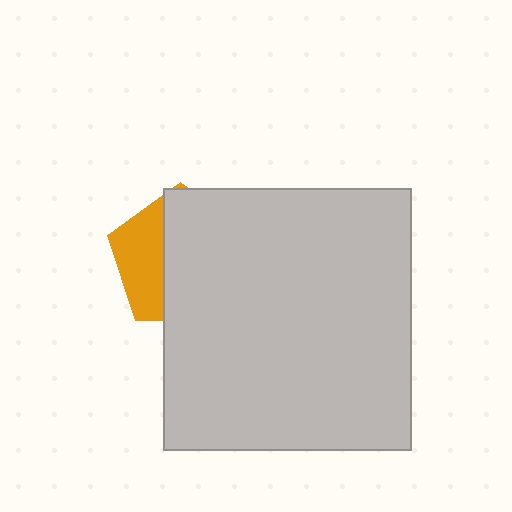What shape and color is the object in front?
The object in front is a light gray rectangle.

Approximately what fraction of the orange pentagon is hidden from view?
Roughly 66% of the orange pentagon is hidden behind the light gray rectangle.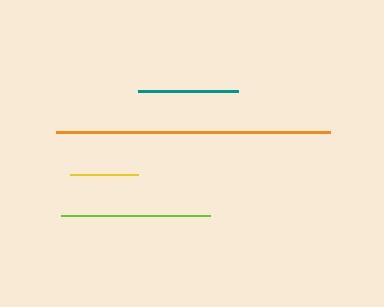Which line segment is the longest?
The orange line is the longest at approximately 274 pixels.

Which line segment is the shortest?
The yellow line is the shortest at approximately 68 pixels.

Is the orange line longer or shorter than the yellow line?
The orange line is longer than the yellow line.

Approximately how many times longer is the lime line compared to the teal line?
The lime line is approximately 1.5 times the length of the teal line.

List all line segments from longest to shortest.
From longest to shortest: orange, lime, teal, yellow.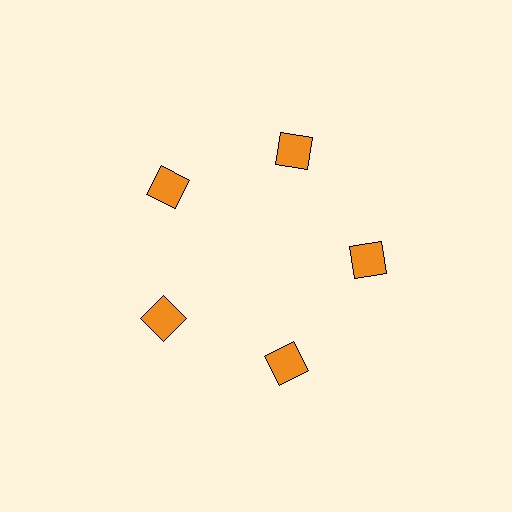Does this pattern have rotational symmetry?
Yes, this pattern has 5-fold rotational symmetry. It looks the same after rotating 72 degrees around the center.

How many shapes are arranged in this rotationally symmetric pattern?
There are 5 shapes, arranged in 5 groups of 1.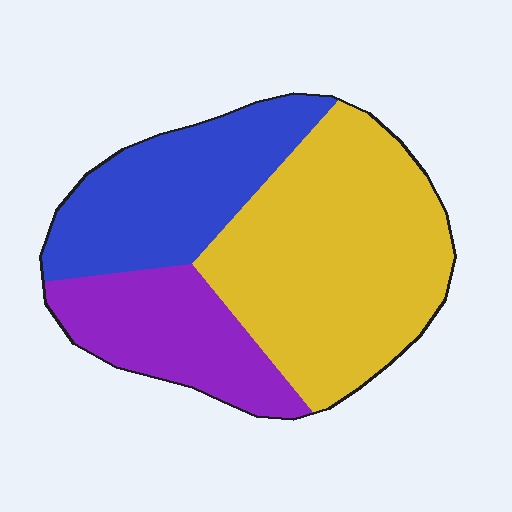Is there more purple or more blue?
Blue.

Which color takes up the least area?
Purple, at roughly 20%.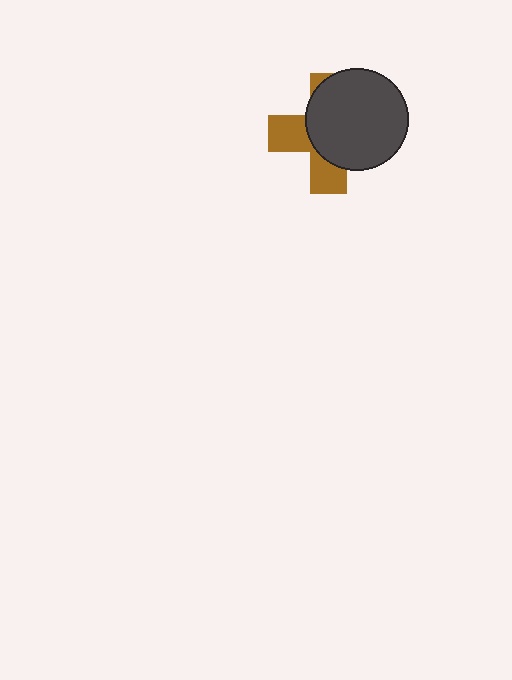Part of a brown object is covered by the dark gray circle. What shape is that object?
It is a cross.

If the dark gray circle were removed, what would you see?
You would see the complete brown cross.